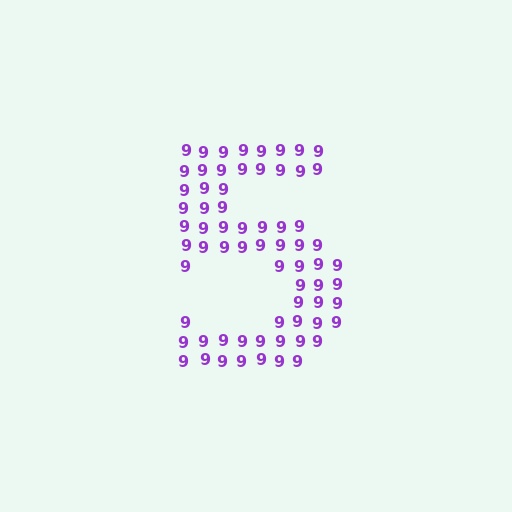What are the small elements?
The small elements are digit 9's.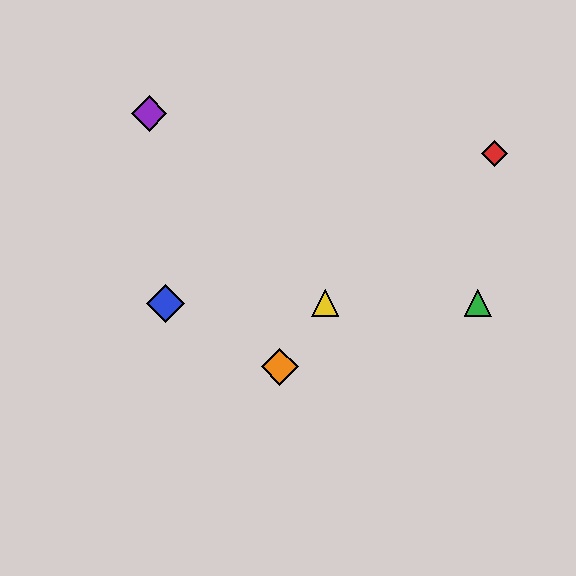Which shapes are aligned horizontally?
The blue diamond, the green triangle, the yellow triangle are aligned horizontally.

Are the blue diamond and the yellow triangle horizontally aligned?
Yes, both are at y≈303.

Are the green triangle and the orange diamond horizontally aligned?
No, the green triangle is at y≈303 and the orange diamond is at y≈367.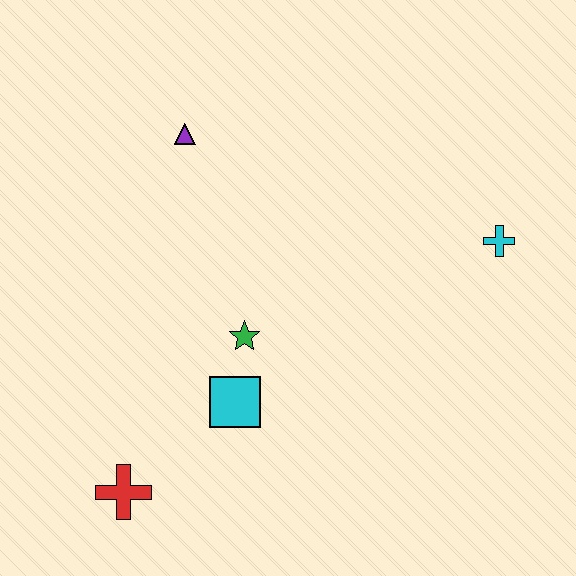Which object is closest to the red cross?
The cyan square is closest to the red cross.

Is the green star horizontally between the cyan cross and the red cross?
Yes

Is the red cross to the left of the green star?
Yes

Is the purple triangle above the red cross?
Yes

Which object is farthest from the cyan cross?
The red cross is farthest from the cyan cross.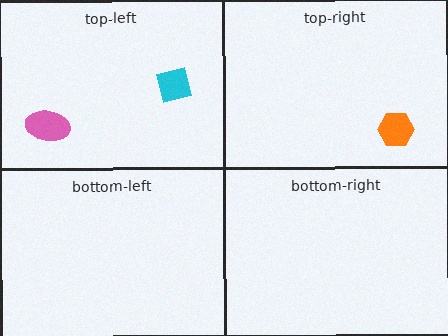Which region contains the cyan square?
The top-left region.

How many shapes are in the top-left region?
2.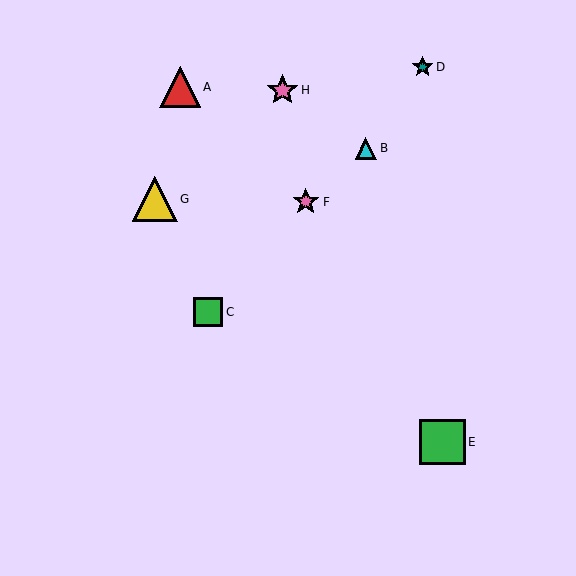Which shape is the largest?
The green square (labeled E) is the largest.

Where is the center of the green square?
The center of the green square is at (208, 312).